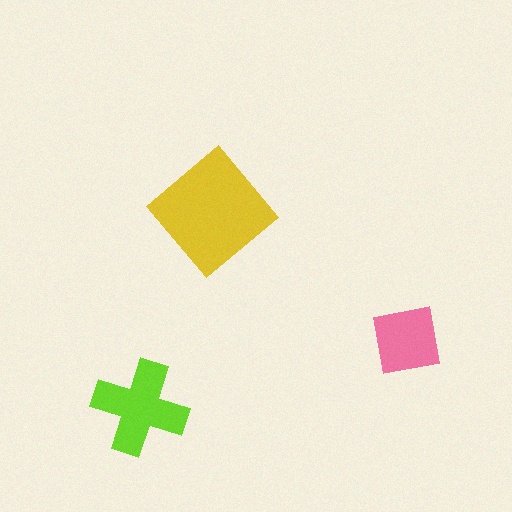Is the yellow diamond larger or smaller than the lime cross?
Larger.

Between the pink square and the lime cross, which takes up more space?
The lime cross.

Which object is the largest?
The yellow diamond.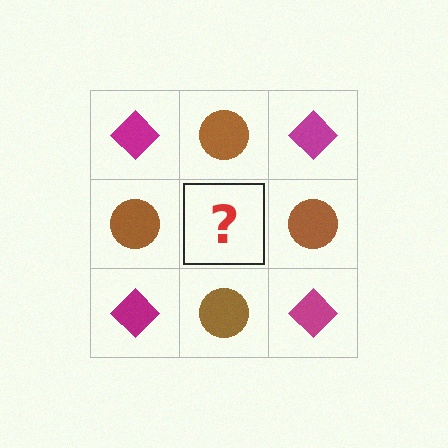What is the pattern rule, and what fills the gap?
The rule is that it alternates magenta diamond and brown circle in a checkerboard pattern. The gap should be filled with a magenta diamond.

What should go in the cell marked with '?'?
The missing cell should contain a magenta diamond.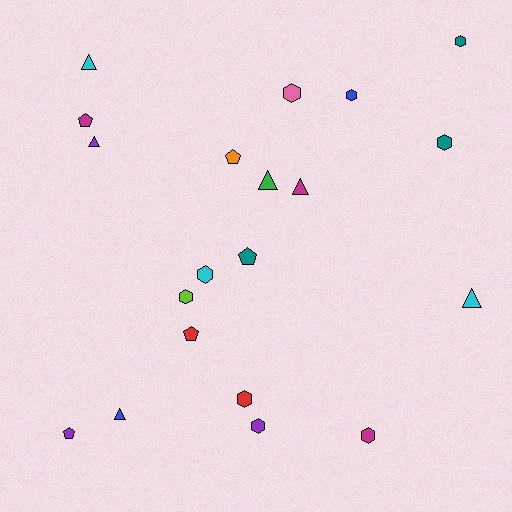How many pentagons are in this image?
There are 5 pentagons.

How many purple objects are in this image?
There are 3 purple objects.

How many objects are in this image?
There are 20 objects.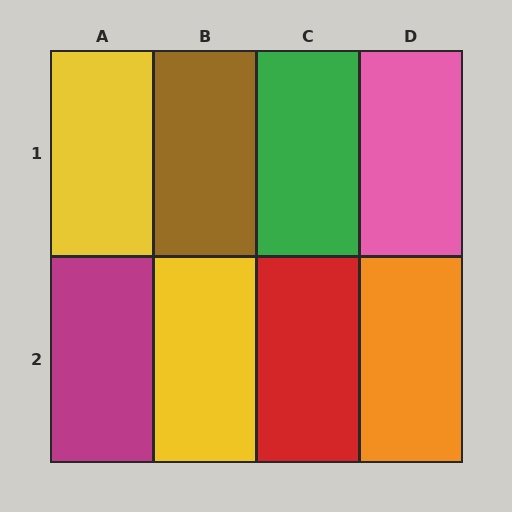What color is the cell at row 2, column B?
Yellow.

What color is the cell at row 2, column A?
Magenta.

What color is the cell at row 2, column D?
Orange.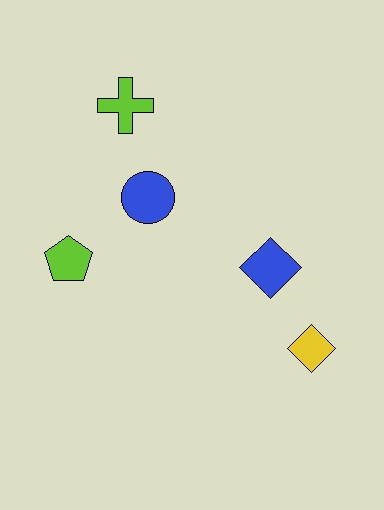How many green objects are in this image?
There are no green objects.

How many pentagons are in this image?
There is 1 pentagon.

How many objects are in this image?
There are 5 objects.